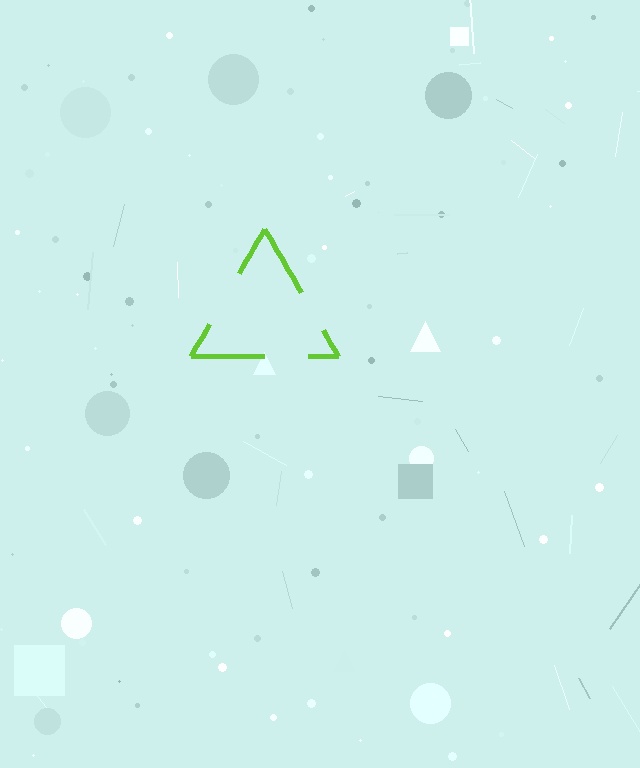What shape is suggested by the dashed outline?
The dashed outline suggests a triangle.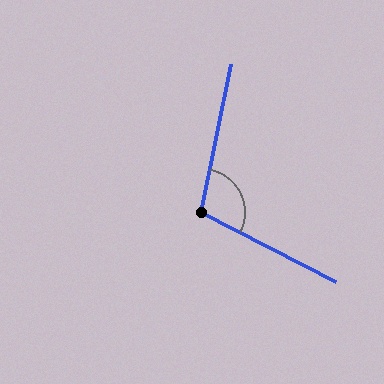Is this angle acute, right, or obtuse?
It is obtuse.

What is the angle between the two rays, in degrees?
Approximately 106 degrees.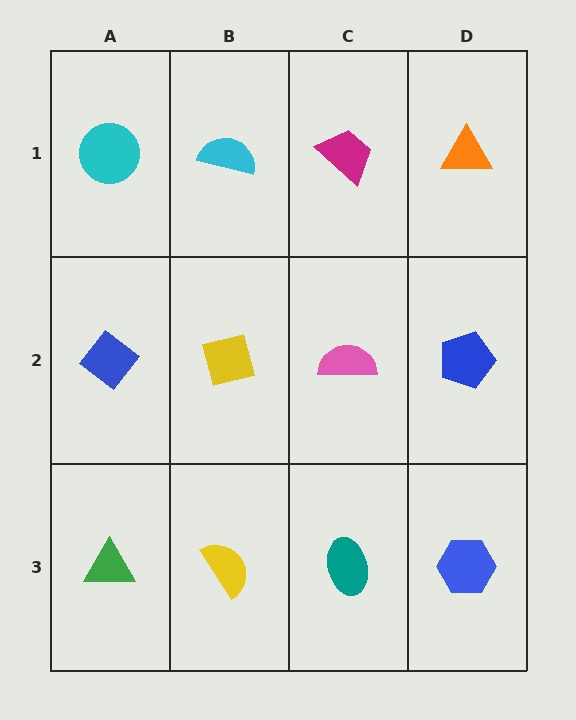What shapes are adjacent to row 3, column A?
A blue diamond (row 2, column A), a yellow semicircle (row 3, column B).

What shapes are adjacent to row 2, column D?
An orange triangle (row 1, column D), a blue hexagon (row 3, column D), a pink semicircle (row 2, column C).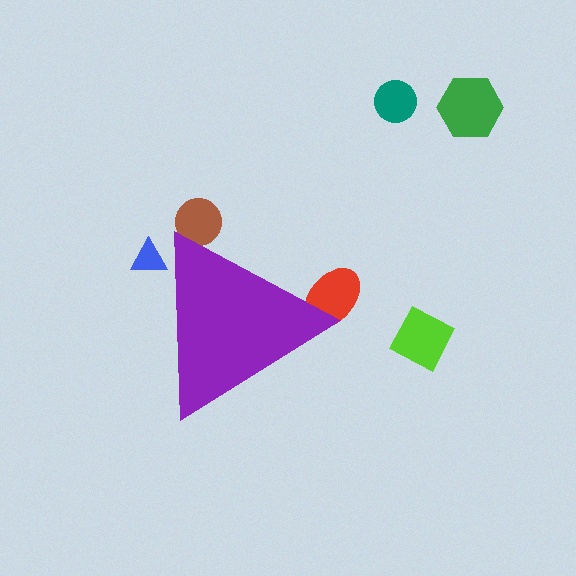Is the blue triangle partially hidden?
Yes, the blue triangle is partially hidden behind the purple triangle.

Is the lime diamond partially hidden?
No, the lime diamond is fully visible.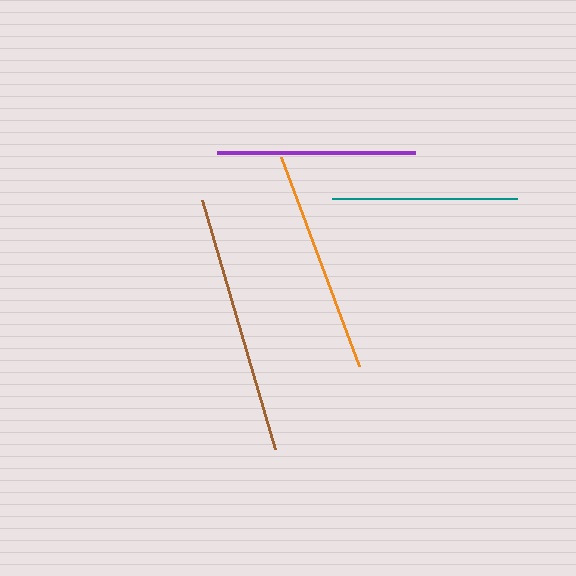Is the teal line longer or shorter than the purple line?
The purple line is longer than the teal line.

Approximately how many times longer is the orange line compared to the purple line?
The orange line is approximately 1.1 times the length of the purple line.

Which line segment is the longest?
The brown line is the longest at approximately 259 pixels.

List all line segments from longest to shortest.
From longest to shortest: brown, orange, purple, teal.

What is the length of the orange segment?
The orange segment is approximately 222 pixels long.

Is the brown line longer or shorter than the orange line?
The brown line is longer than the orange line.